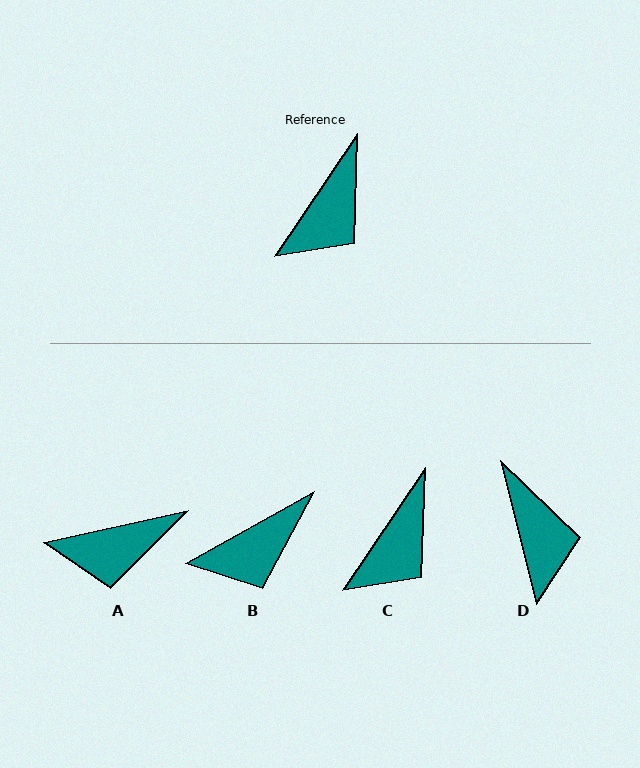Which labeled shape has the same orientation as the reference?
C.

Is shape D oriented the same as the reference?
No, it is off by about 48 degrees.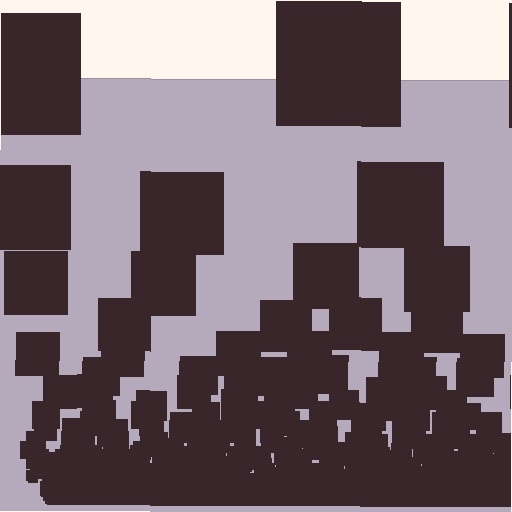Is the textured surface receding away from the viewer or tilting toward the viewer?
The surface appears to tilt toward the viewer. Texture elements get larger and sparser toward the top.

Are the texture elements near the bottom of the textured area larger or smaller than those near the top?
Smaller. The gradient is inverted — elements near the bottom are smaller and denser.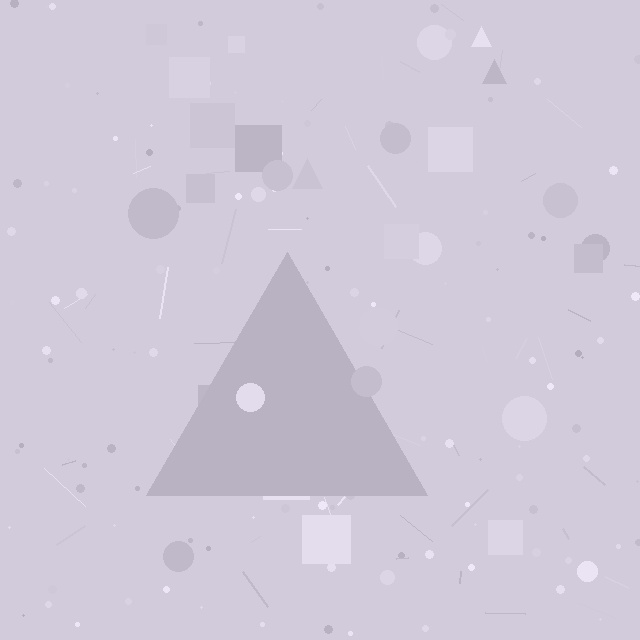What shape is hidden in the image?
A triangle is hidden in the image.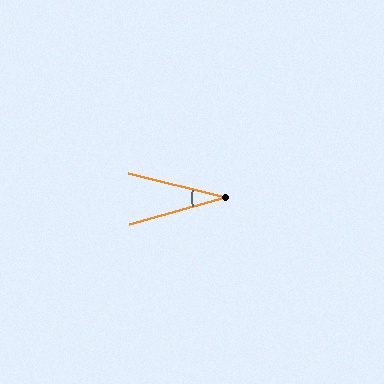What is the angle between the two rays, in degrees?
Approximately 30 degrees.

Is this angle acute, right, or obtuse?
It is acute.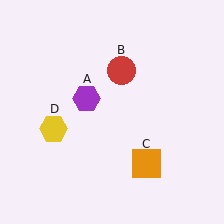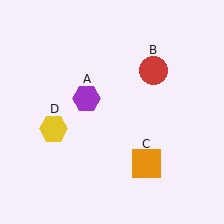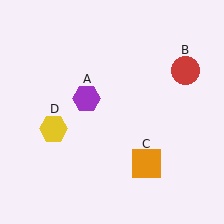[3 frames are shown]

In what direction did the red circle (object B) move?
The red circle (object B) moved right.